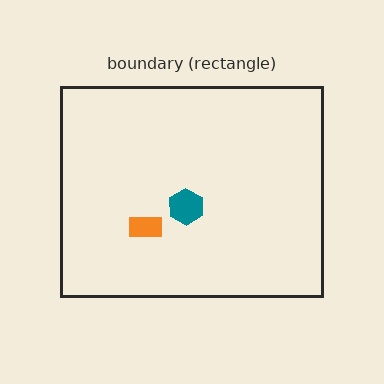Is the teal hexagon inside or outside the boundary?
Inside.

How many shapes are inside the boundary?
2 inside, 0 outside.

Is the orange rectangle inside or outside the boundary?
Inside.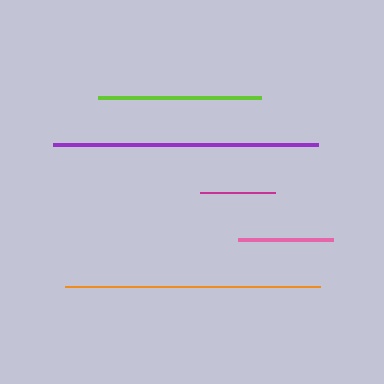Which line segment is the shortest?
The magenta line is the shortest at approximately 75 pixels.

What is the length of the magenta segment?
The magenta segment is approximately 75 pixels long.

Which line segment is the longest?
The purple line is the longest at approximately 266 pixels.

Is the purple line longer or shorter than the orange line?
The purple line is longer than the orange line.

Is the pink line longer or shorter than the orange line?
The orange line is longer than the pink line.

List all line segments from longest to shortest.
From longest to shortest: purple, orange, lime, pink, magenta.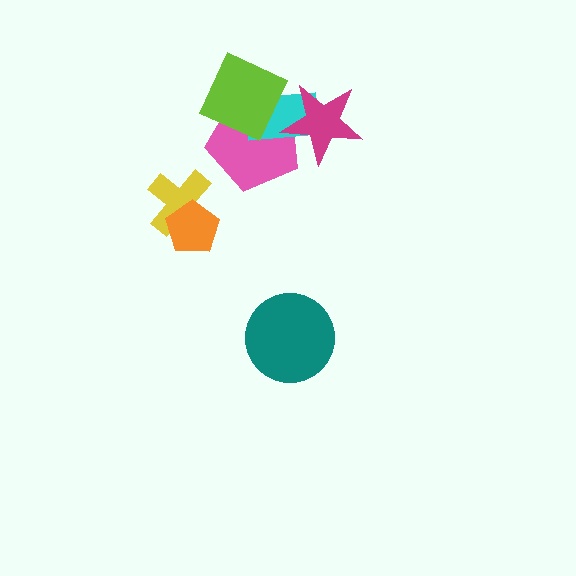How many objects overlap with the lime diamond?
2 objects overlap with the lime diamond.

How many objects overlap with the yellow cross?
1 object overlaps with the yellow cross.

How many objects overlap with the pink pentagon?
3 objects overlap with the pink pentagon.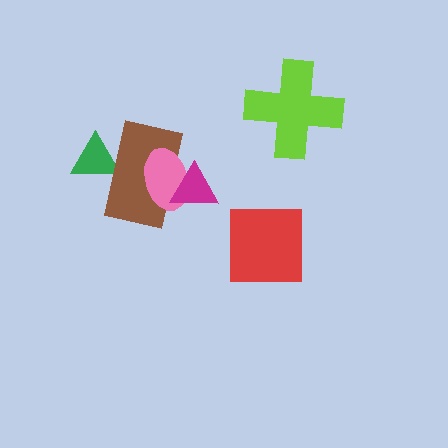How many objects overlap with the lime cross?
0 objects overlap with the lime cross.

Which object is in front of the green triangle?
The brown rectangle is in front of the green triangle.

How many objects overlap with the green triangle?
1 object overlaps with the green triangle.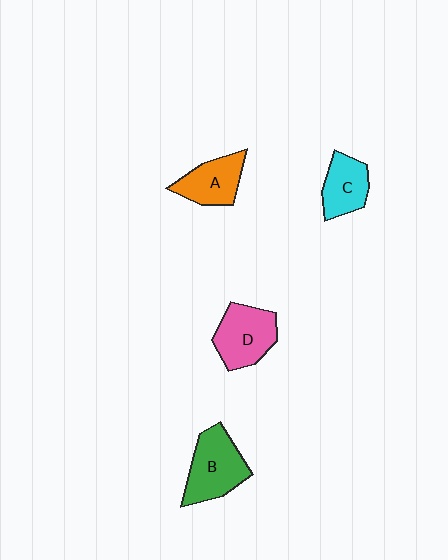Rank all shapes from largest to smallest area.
From largest to smallest: B (green), D (pink), A (orange), C (cyan).